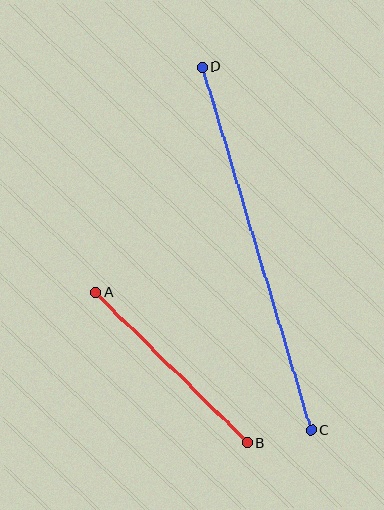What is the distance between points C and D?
The distance is approximately 379 pixels.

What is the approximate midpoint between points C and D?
The midpoint is at approximately (256, 248) pixels.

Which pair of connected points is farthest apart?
Points C and D are farthest apart.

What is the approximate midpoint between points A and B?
The midpoint is at approximately (171, 368) pixels.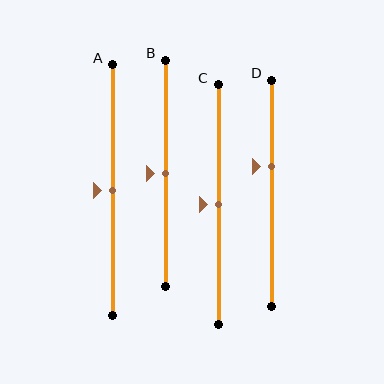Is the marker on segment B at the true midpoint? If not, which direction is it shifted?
Yes, the marker on segment B is at the true midpoint.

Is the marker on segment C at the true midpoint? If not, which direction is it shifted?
Yes, the marker on segment C is at the true midpoint.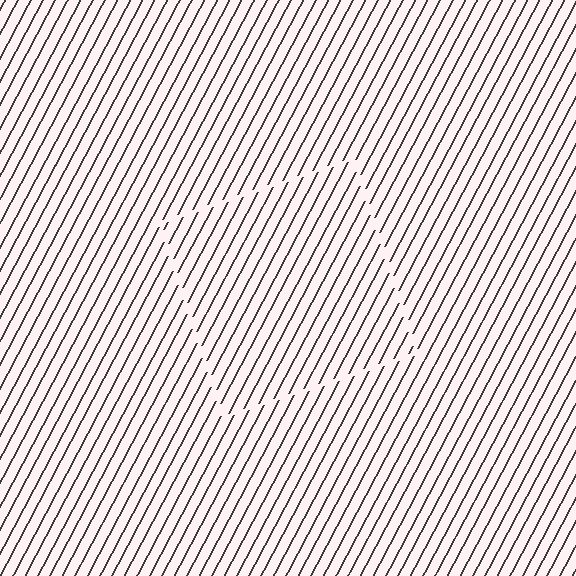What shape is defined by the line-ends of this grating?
An illusory square. The interior of the shape contains the same grating, shifted by half a period — the contour is defined by the phase discontinuity where line-ends from the inner and outer gratings abut.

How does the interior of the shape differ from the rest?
The interior of the shape contains the same grating, shifted by half a period — the contour is defined by the phase discontinuity where line-ends from the inner and outer gratings abut.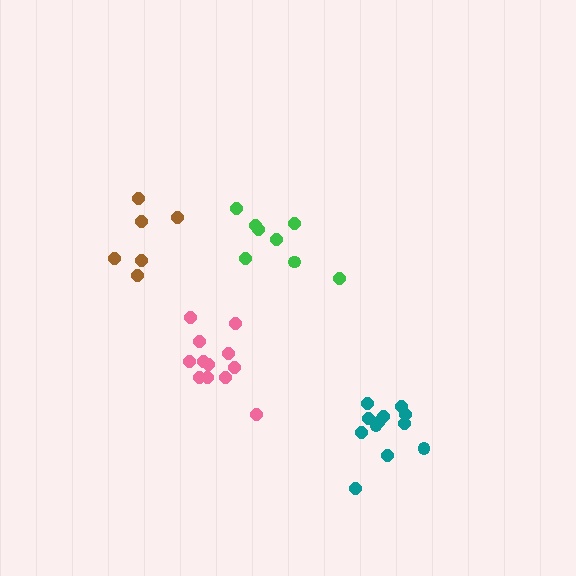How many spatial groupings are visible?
There are 4 spatial groupings.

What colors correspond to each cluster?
The clusters are colored: pink, brown, green, teal.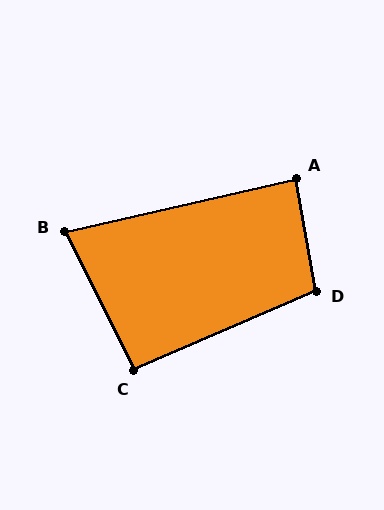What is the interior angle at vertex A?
Approximately 87 degrees (approximately right).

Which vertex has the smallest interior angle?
B, at approximately 77 degrees.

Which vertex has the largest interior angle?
D, at approximately 103 degrees.